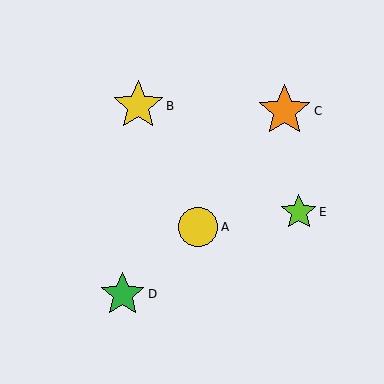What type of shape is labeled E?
Shape E is a lime star.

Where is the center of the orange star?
The center of the orange star is at (285, 111).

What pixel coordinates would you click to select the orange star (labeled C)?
Click at (285, 111) to select the orange star C.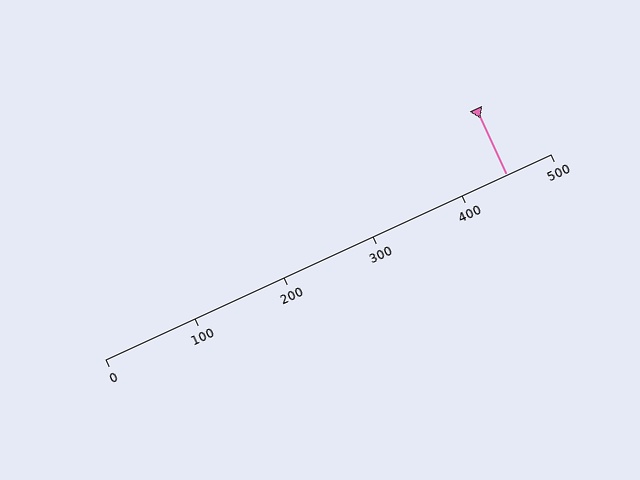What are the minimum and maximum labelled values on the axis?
The axis runs from 0 to 500.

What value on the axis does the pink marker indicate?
The marker indicates approximately 450.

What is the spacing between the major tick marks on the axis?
The major ticks are spaced 100 apart.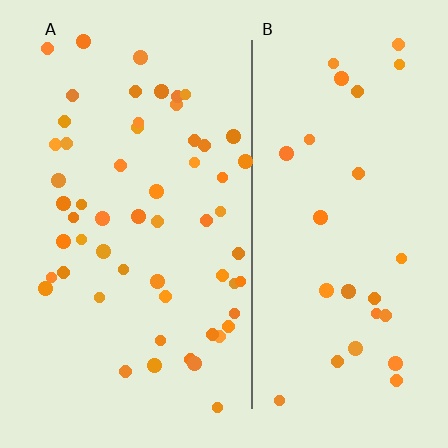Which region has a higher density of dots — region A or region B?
A (the left).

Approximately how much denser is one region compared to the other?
Approximately 2.0× — region A over region B.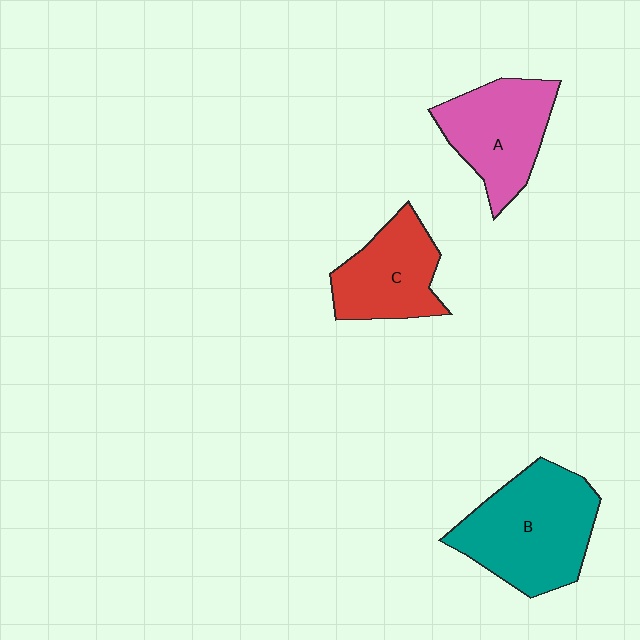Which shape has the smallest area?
Shape C (red).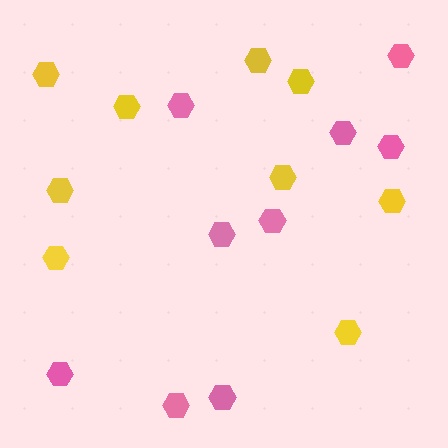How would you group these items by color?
There are 2 groups: one group of yellow hexagons (9) and one group of pink hexagons (9).